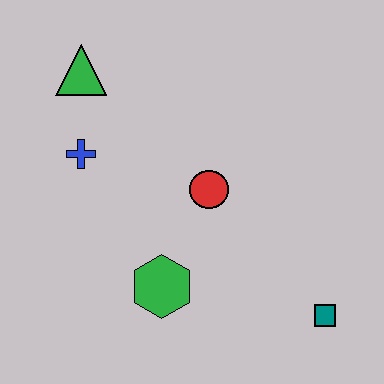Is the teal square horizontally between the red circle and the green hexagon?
No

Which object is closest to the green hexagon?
The red circle is closest to the green hexagon.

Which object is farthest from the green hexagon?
The green triangle is farthest from the green hexagon.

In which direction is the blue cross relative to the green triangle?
The blue cross is below the green triangle.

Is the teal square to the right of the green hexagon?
Yes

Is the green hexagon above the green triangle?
No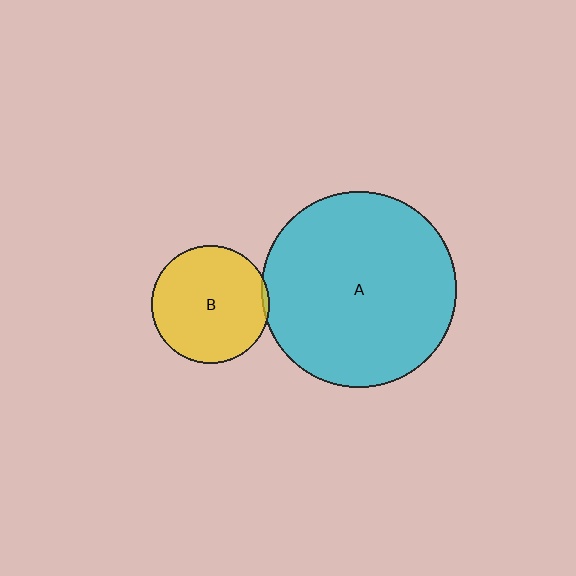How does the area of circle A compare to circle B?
Approximately 2.8 times.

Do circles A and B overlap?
Yes.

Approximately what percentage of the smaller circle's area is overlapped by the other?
Approximately 5%.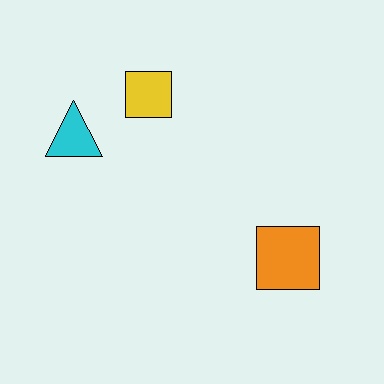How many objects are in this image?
There are 3 objects.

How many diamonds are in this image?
There are no diamonds.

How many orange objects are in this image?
There is 1 orange object.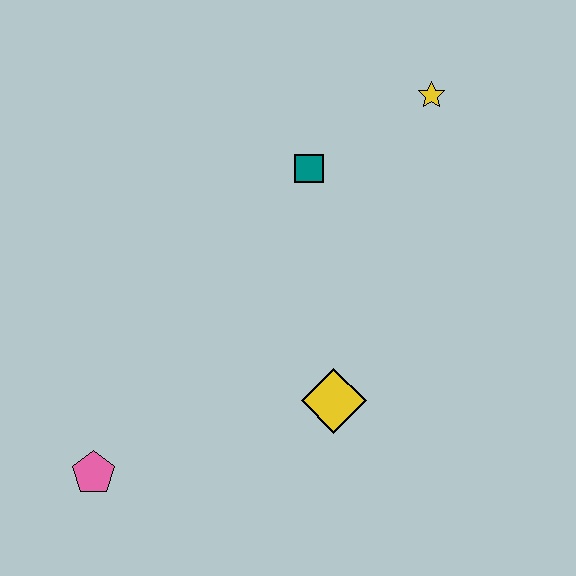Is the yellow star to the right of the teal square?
Yes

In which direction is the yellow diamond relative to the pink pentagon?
The yellow diamond is to the right of the pink pentagon.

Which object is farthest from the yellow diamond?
The yellow star is farthest from the yellow diamond.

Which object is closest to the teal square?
The yellow star is closest to the teal square.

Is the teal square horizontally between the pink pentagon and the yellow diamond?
Yes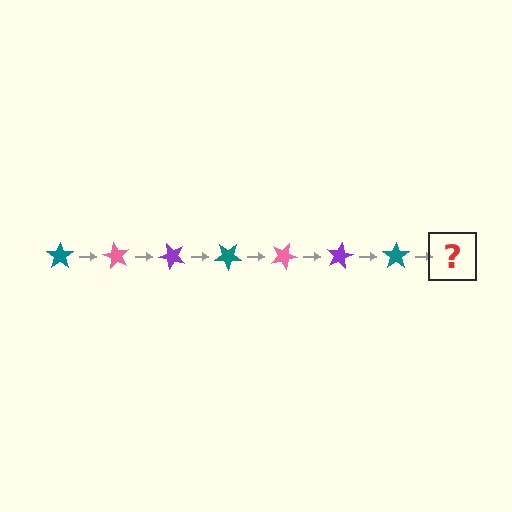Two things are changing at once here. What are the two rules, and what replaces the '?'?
The two rules are that it rotates 60 degrees each step and the color cycles through teal, pink, and purple. The '?' should be a pink star, rotated 420 degrees from the start.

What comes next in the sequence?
The next element should be a pink star, rotated 420 degrees from the start.